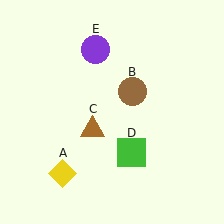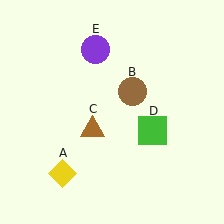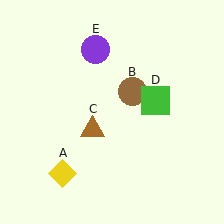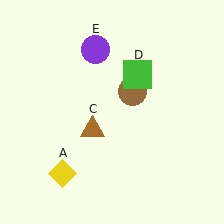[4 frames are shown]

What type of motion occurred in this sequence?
The green square (object D) rotated counterclockwise around the center of the scene.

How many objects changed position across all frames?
1 object changed position: green square (object D).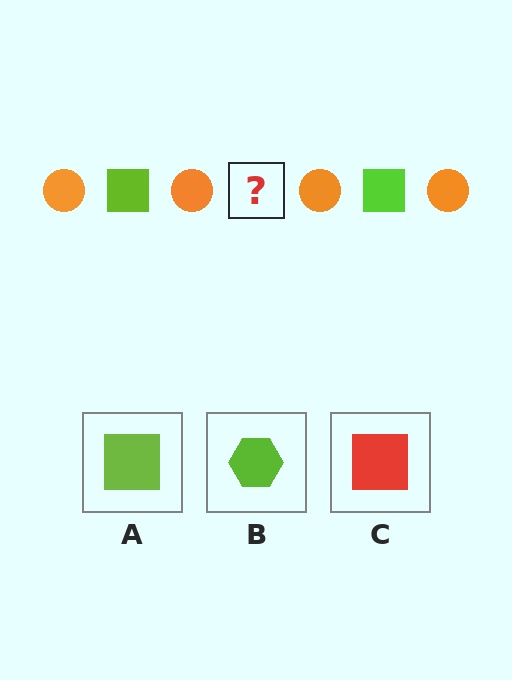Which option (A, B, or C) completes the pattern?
A.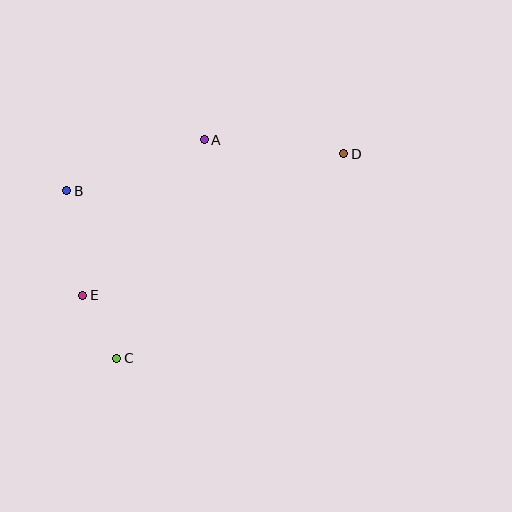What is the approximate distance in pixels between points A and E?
The distance between A and E is approximately 198 pixels.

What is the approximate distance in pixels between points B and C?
The distance between B and C is approximately 175 pixels.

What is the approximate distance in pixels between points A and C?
The distance between A and C is approximately 236 pixels.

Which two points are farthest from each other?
Points C and D are farthest from each other.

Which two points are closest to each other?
Points C and E are closest to each other.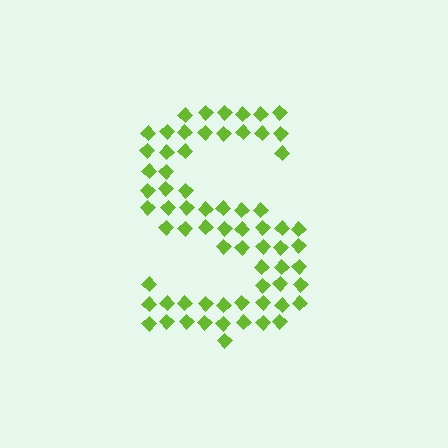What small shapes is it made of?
It is made of small diamonds.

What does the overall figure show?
The overall figure shows the letter S.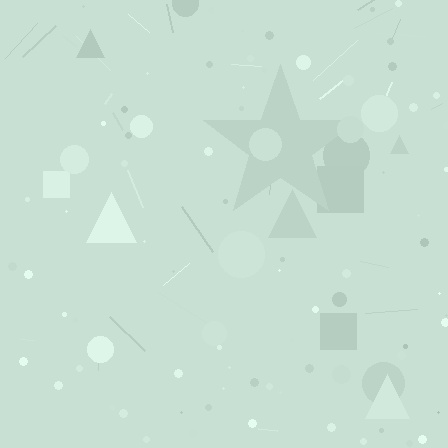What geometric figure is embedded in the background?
A star is embedded in the background.